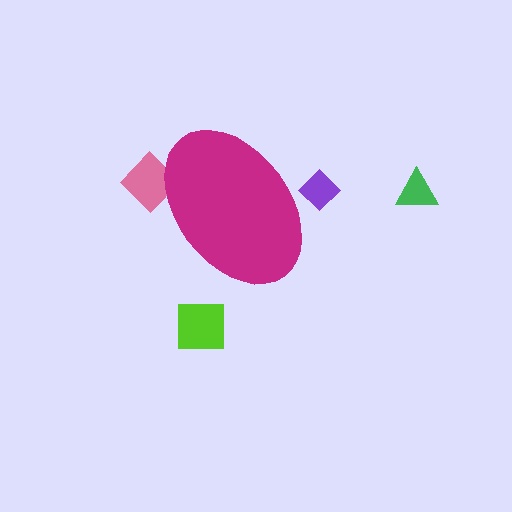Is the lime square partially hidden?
No, the lime square is fully visible.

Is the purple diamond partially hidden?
Yes, the purple diamond is partially hidden behind the magenta ellipse.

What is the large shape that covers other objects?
A magenta ellipse.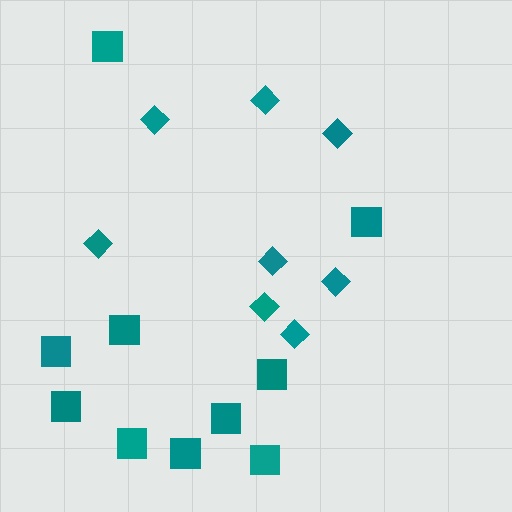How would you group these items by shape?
There are 2 groups: one group of squares (10) and one group of diamonds (8).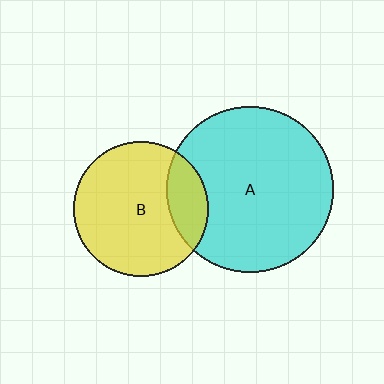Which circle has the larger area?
Circle A (cyan).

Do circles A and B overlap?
Yes.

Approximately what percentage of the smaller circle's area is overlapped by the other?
Approximately 20%.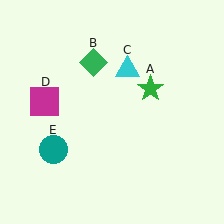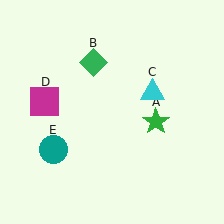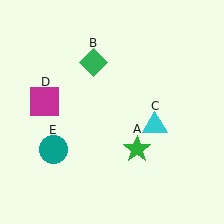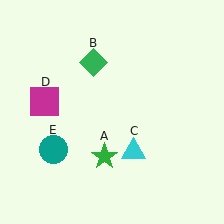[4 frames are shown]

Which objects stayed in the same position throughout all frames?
Green diamond (object B) and magenta square (object D) and teal circle (object E) remained stationary.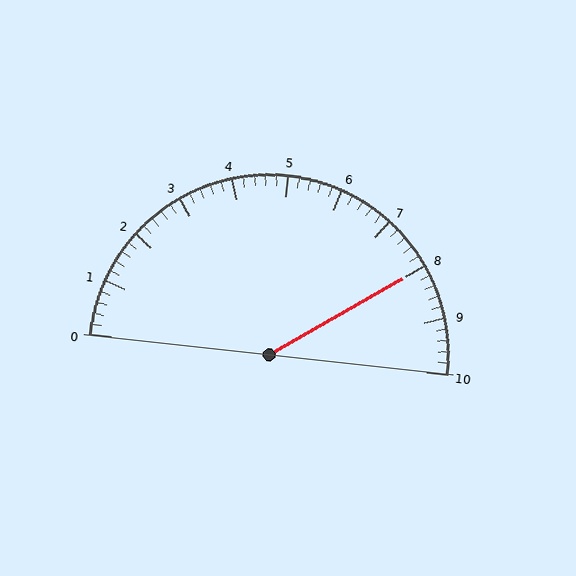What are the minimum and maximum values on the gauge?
The gauge ranges from 0 to 10.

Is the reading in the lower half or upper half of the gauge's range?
The reading is in the upper half of the range (0 to 10).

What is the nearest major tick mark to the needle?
The nearest major tick mark is 8.